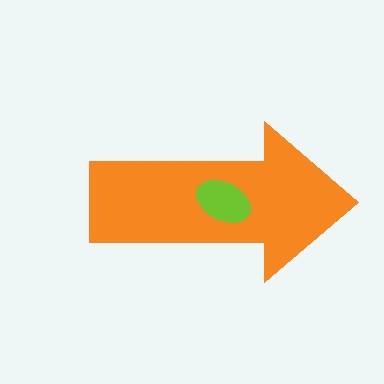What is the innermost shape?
The lime ellipse.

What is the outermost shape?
The orange arrow.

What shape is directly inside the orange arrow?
The lime ellipse.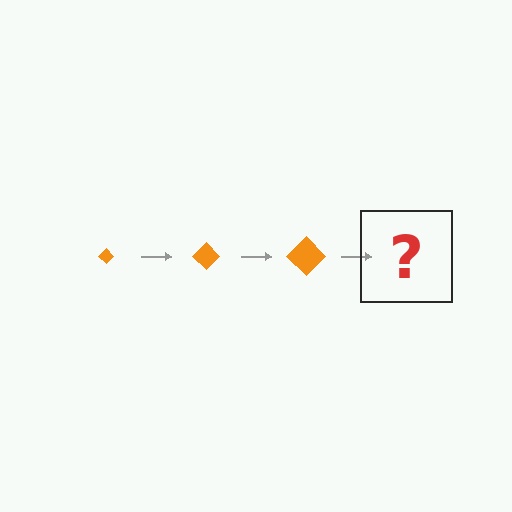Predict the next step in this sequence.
The next step is an orange diamond, larger than the previous one.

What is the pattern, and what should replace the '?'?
The pattern is that the diamond gets progressively larger each step. The '?' should be an orange diamond, larger than the previous one.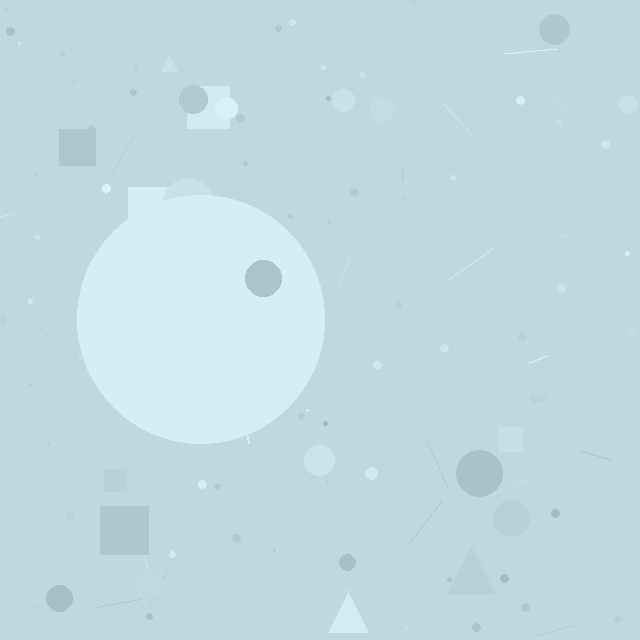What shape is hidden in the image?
A circle is hidden in the image.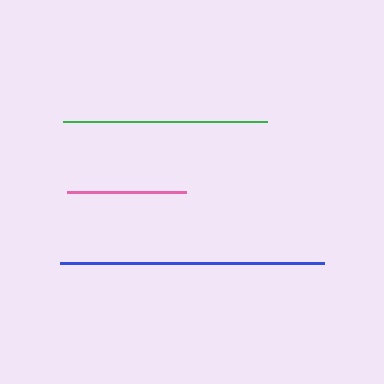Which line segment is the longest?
The blue line is the longest at approximately 264 pixels.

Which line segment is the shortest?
The pink line is the shortest at approximately 119 pixels.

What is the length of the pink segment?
The pink segment is approximately 119 pixels long.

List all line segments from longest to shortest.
From longest to shortest: blue, green, pink.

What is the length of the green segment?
The green segment is approximately 205 pixels long.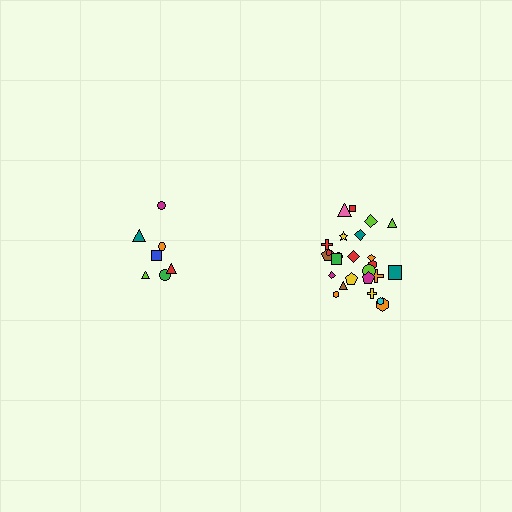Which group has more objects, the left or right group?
The right group.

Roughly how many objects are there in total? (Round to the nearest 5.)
Roughly 30 objects in total.